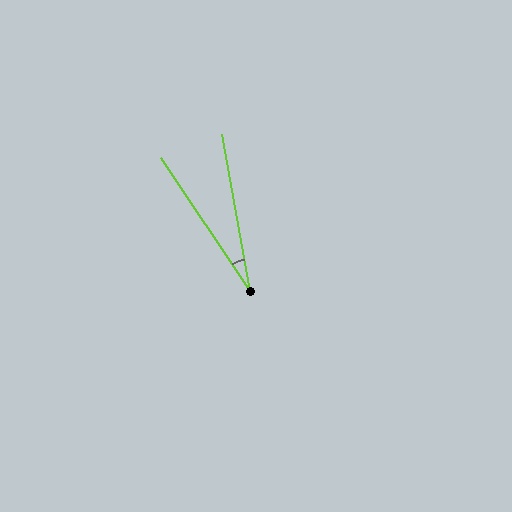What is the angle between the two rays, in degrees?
Approximately 24 degrees.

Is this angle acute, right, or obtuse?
It is acute.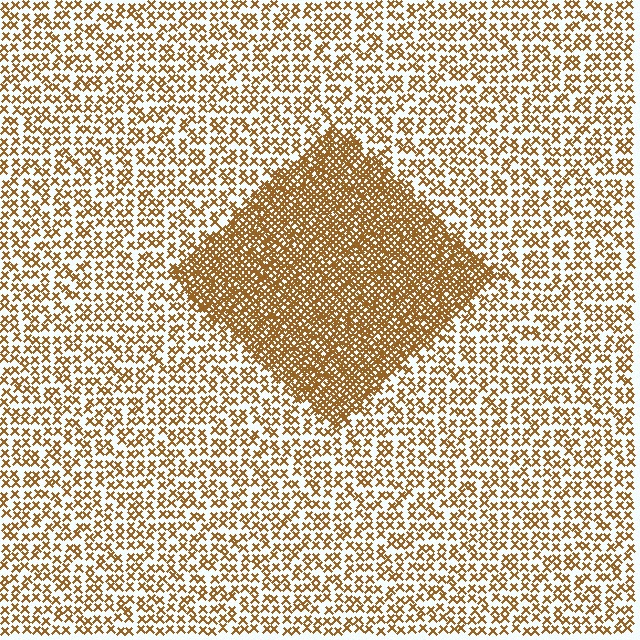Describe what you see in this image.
The image contains small brown elements arranged at two different densities. A diamond-shaped region is visible where the elements are more densely packed than the surrounding area.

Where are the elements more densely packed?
The elements are more densely packed inside the diamond boundary.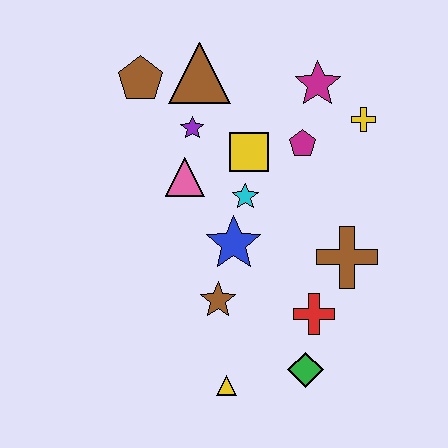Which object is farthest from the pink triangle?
The green diamond is farthest from the pink triangle.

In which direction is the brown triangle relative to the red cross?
The brown triangle is above the red cross.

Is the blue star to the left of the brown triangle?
No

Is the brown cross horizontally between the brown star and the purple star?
No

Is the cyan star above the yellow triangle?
Yes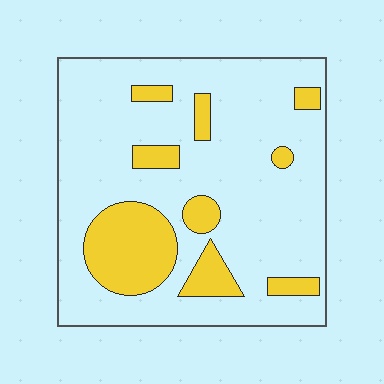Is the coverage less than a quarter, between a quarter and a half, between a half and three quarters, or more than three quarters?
Less than a quarter.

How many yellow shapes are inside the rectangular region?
9.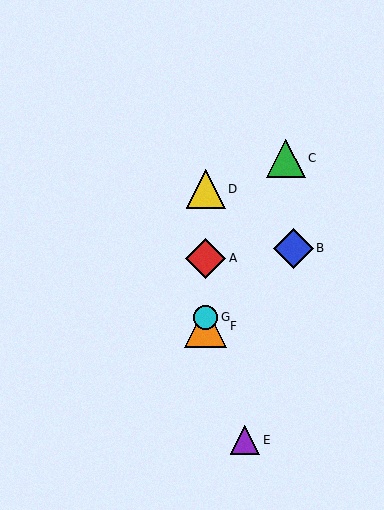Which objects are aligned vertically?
Objects A, D, F, G are aligned vertically.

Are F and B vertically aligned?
No, F is at x≈206 and B is at x≈293.